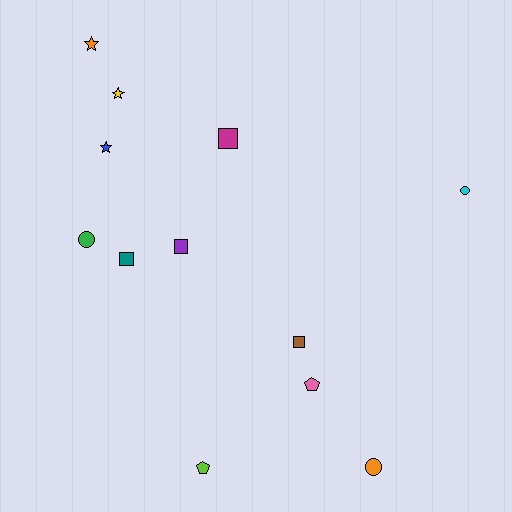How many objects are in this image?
There are 12 objects.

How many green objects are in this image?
There is 1 green object.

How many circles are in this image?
There are 3 circles.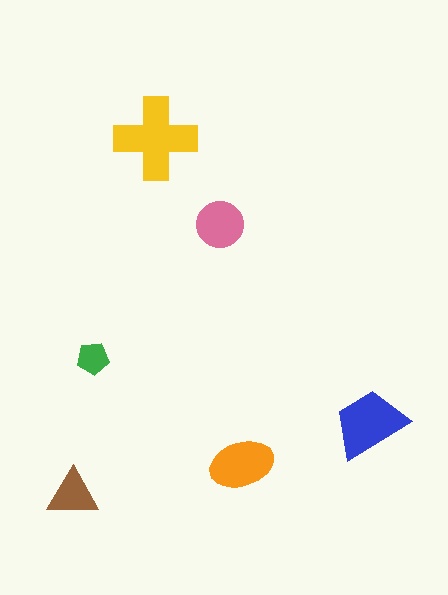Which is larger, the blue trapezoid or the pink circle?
The blue trapezoid.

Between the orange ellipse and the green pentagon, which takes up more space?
The orange ellipse.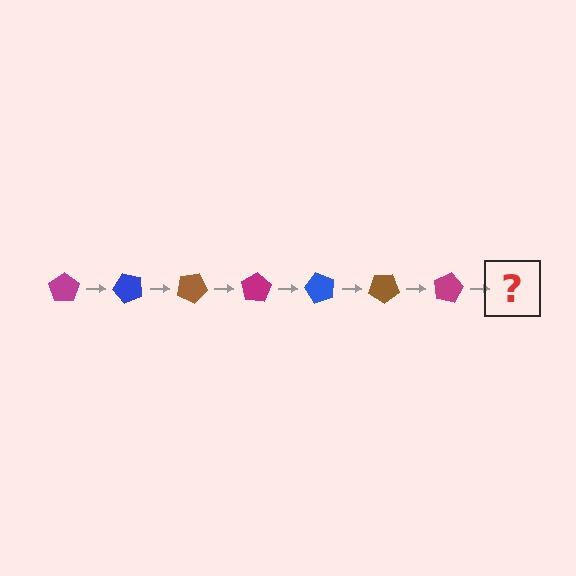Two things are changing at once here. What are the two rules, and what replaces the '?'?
The two rules are that it rotates 50 degrees each step and the color cycles through magenta, blue, and brown. The '?' should be a blue pentagon, rotated 350 degrees from the start.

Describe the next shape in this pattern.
It should be a blue pentagon, rotated 350 degrees from the start.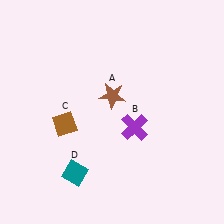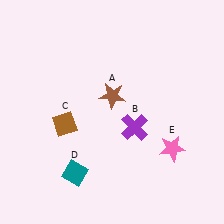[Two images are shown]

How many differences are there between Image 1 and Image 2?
There is 1 difference between the two images.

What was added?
A pink star (E) was added in Image 2.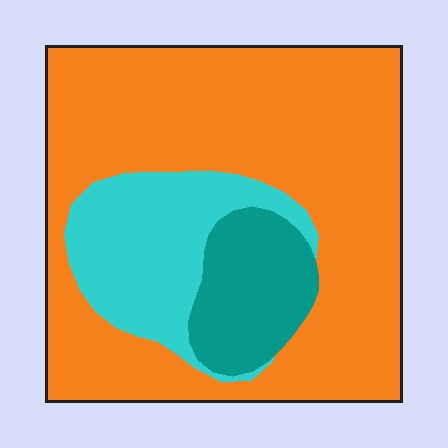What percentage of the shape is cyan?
Cyan takes up about one fifth (1/5) of the shape.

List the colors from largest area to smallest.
From largest to smallest: orange, cyan, teal.